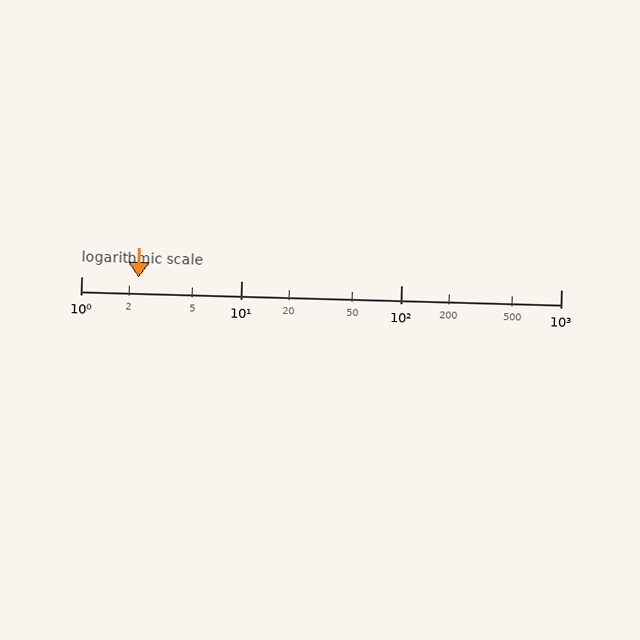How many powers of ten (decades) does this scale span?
The scale spans 3 decades, from 1 to 1000.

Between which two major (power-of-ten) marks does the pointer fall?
The pointer is between 1 and 10.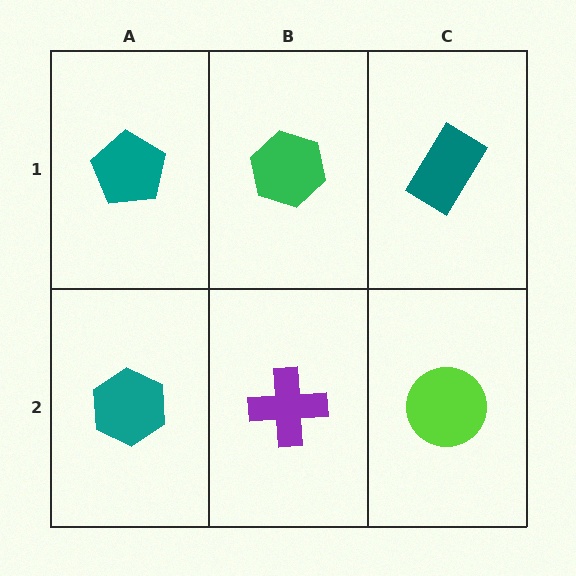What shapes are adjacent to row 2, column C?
A teal rectangle (row 1, column C), a purple cross (row 2, column B).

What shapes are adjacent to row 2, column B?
A green hexagon (row 1, column B), a teal hexagon (row 2, column A), a lime circle (row 2, column C).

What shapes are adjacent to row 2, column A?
A teal pentagon (row 1, column A), a purple cross (row 2, column B).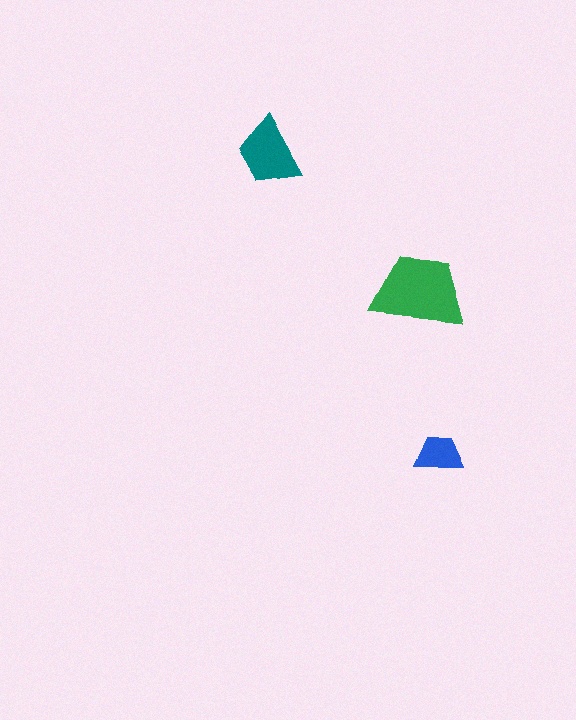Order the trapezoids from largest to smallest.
the green one, the teal one, the blue one.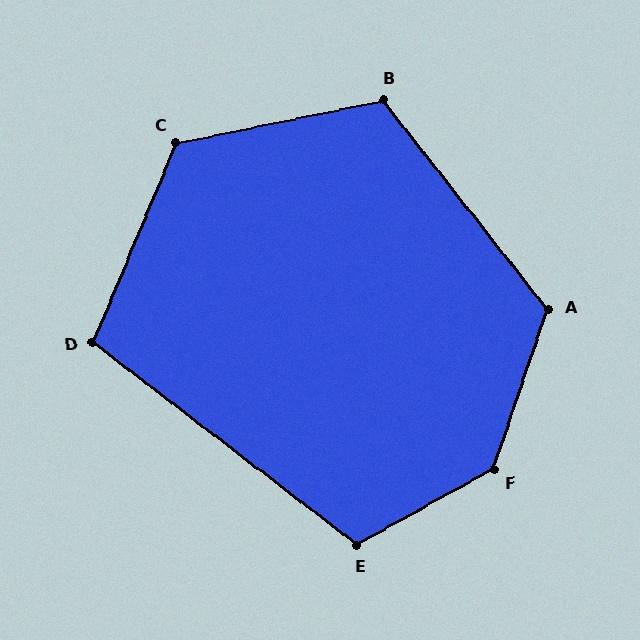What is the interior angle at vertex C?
Approximately 124 degrees (obtuse).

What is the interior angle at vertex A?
Approximately 123 degrees (obtuse).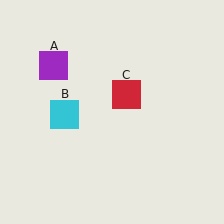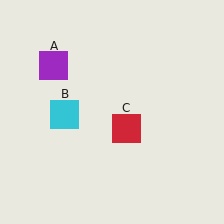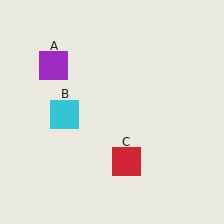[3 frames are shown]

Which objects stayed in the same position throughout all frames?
Purple square (object A) and cyan square (object B) remained stationary.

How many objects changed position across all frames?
1 object changed position: red square (object C).